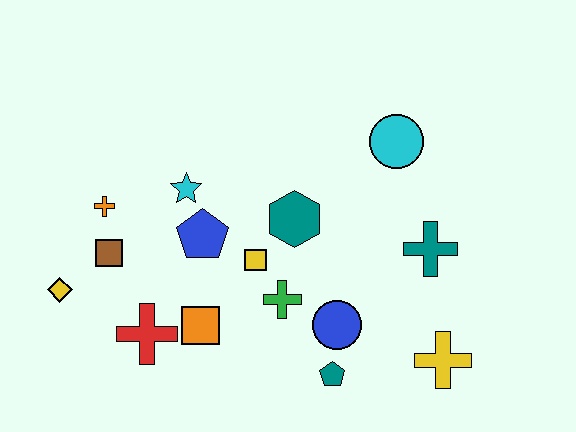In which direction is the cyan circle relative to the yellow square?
The cyan circle is to the right of the yellow square.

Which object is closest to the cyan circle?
The teal cross is closest to the cyan circle.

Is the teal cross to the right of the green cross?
Yes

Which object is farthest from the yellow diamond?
The yellow cross is farthest from the yellow diamond.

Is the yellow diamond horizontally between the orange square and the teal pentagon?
No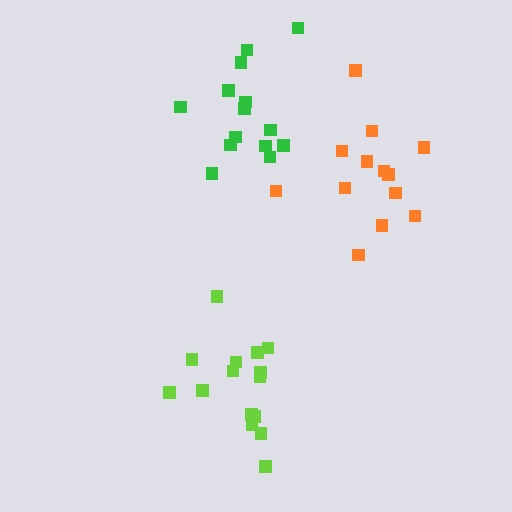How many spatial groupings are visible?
There are 3 spatial groupings.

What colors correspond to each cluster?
The clusters are colored: lime, green, orange.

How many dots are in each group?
Group 1: 15 dots, Group 2: 14 dots, Group 3: 13 dots (42 total).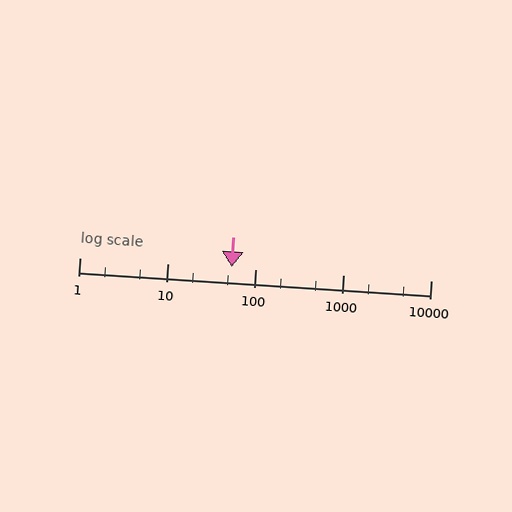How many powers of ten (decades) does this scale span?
The scale spans 4 decades, from 1 to 10000.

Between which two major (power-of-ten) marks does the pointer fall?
The pointer is between 10 and 100.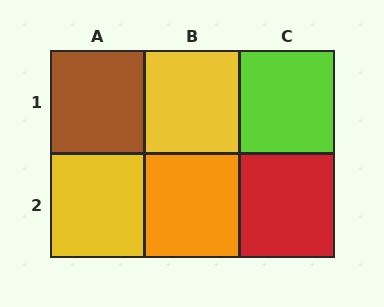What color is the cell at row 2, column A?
Yellow.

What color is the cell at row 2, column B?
Orange.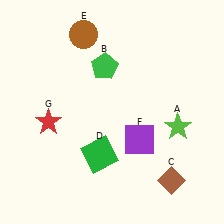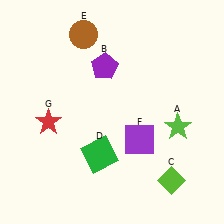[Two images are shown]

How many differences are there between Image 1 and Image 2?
There are 2 differences between the two images.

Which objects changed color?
B changed from green to purple. C changed from brown to lime.